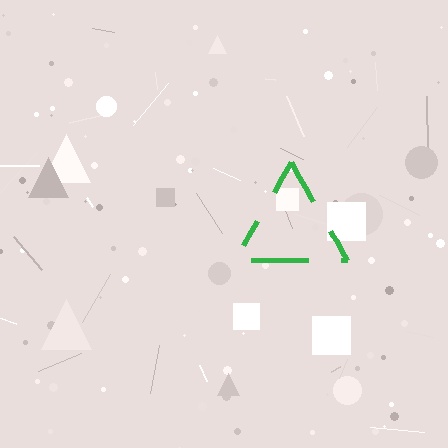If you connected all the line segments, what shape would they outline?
They would outline a triangle.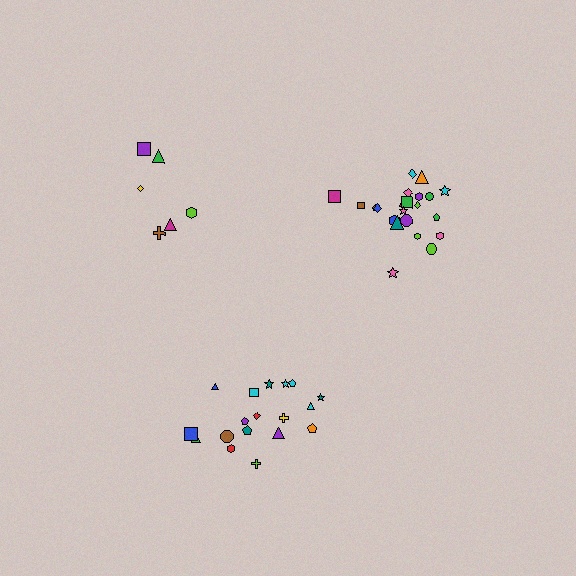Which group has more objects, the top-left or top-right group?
The top-right group.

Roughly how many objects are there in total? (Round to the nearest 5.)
Roughly 45 objects in total.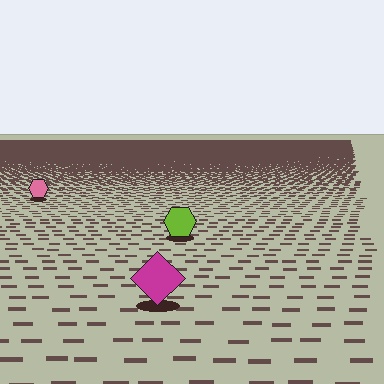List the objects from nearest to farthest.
From nearest to farthest: the magenta diamond, the lime hexagon, the pink hexagon.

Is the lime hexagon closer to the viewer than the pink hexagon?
Yes. The lime hexagon is closer — you can tell from the texture gradient: the ground texture is coarser near it.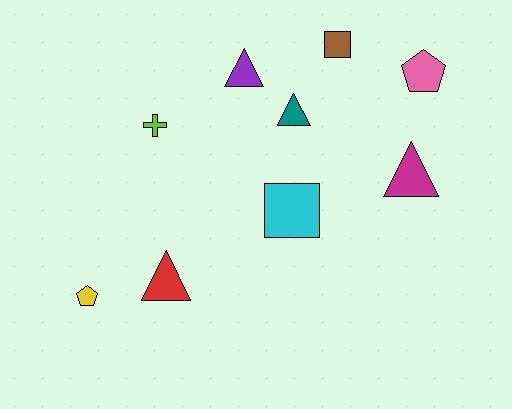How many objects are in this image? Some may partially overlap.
There are 9 objects.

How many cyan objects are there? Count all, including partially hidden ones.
There is 1 cyan object.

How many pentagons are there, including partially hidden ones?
There are 2 pentagons.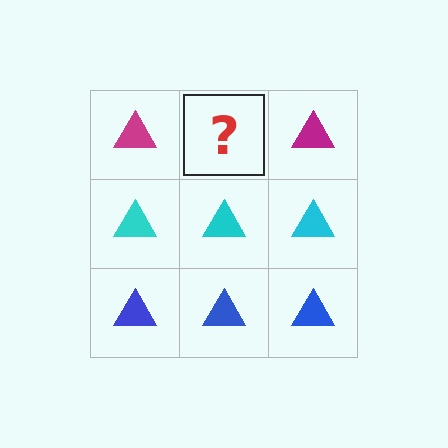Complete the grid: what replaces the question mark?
The question mark should be replaced with a magenta triangle.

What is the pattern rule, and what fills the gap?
The rule is that each row has a consistent color. The gap should be filled with a magenta triangle.